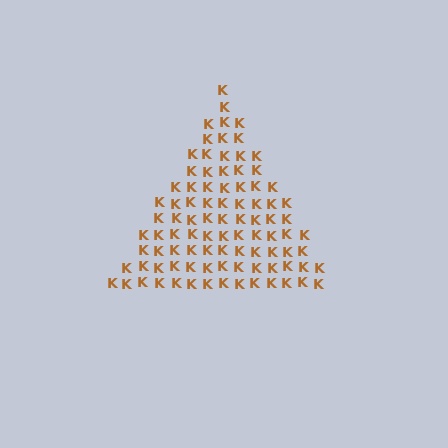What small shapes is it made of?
It is made of small letter K's.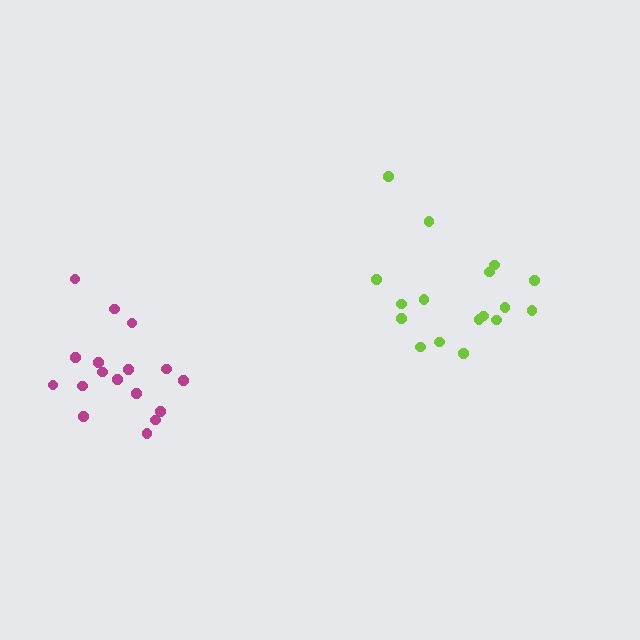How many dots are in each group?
Group 1: 17 dots, Group 2: 17 dots (34 total).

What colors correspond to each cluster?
The clusters are colored: lime, magenta.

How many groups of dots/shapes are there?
There are 2 groups.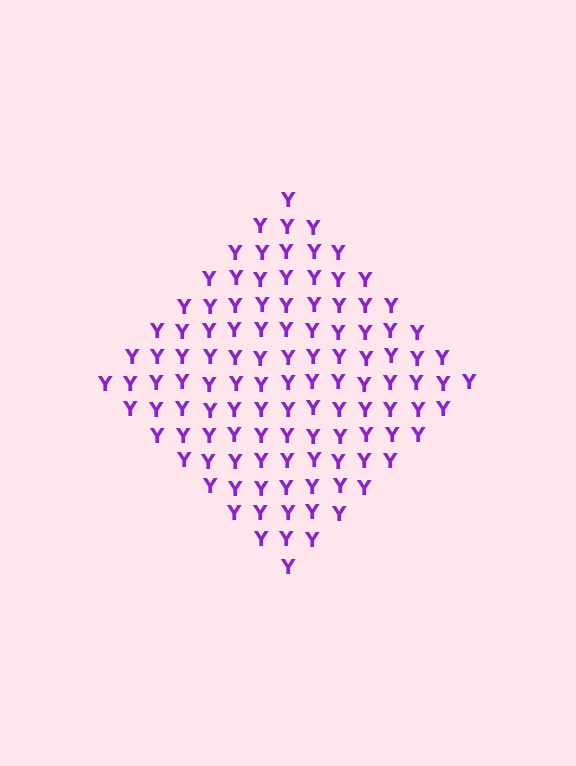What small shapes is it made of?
It is made of small letter Y's.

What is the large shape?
The large shape is a diamond.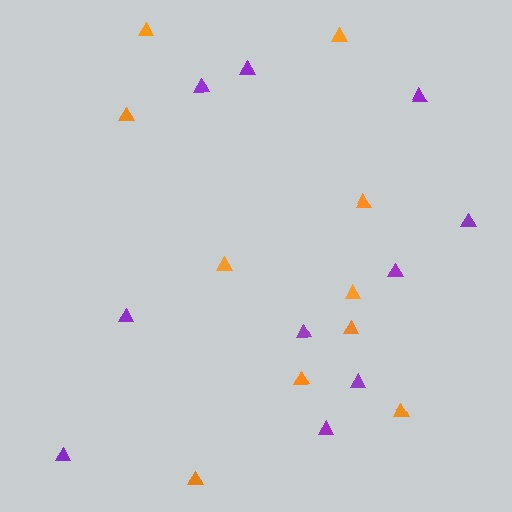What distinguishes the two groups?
There are 2 groups: one group of orange triangles (10) and one group of purple triangles (10).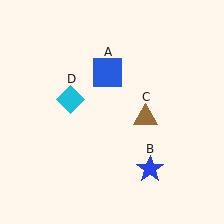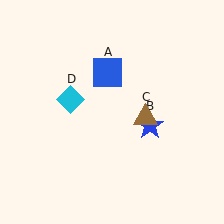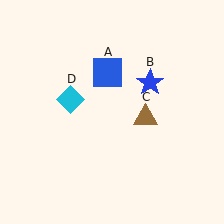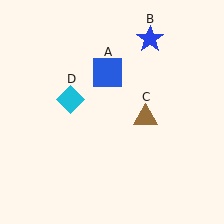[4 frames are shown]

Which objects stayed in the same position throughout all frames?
Blue square (object A) and brown triangle (object C) and cyan diamond (object D) remained stationary.